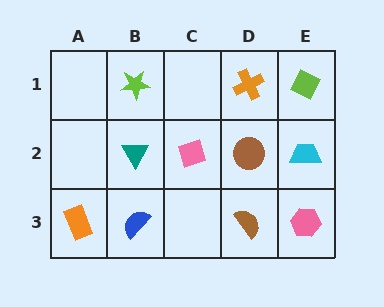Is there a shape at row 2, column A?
No, that cell is empty.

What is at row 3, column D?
A brown semicircle.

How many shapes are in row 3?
4 shapes.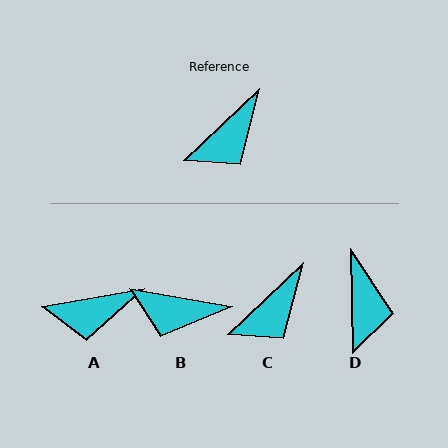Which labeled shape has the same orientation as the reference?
C.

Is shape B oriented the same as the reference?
No, it is off by about 53 degrees.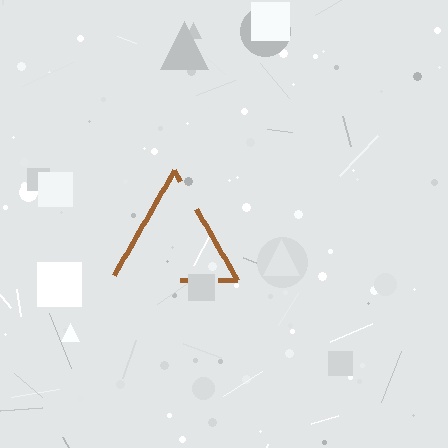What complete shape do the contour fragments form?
The contour fragments form a triangle.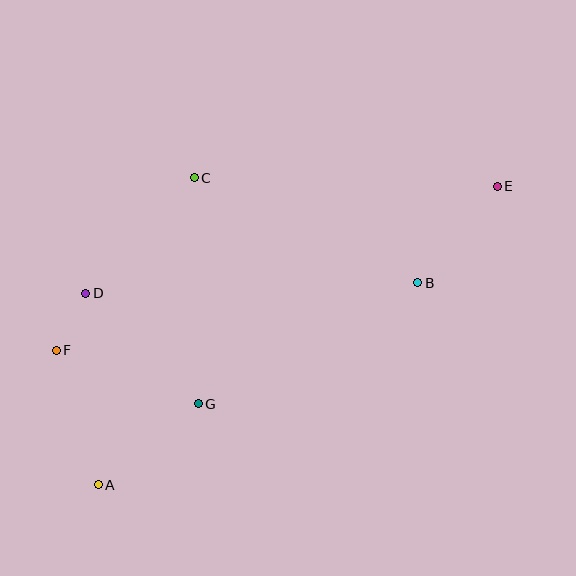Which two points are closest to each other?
Points D and F are closest to each other.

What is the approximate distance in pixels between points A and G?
The distance between A and G is approximately 129 pixels.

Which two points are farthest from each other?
Points A and E are farthest from each other.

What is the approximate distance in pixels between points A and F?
The distance between A and F is approximately 141 pixels.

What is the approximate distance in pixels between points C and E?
The distance between C and E is approximately 303 pixels.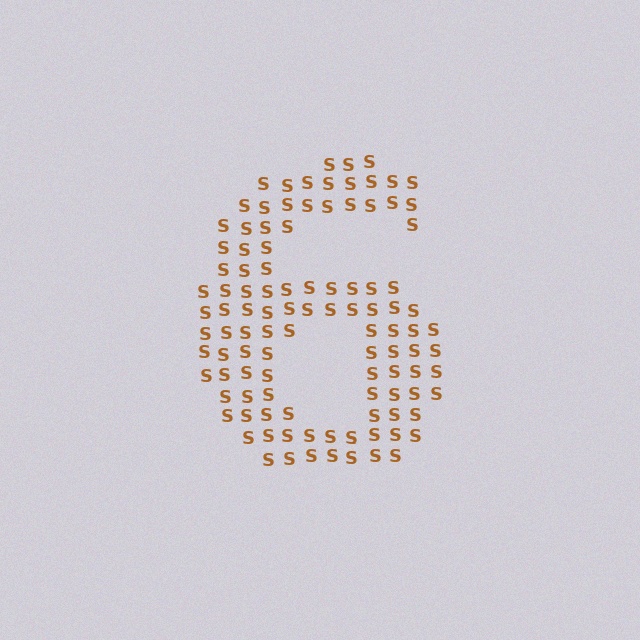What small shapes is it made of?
It is made of small letter S's.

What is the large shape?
The large shape is the digit 6.